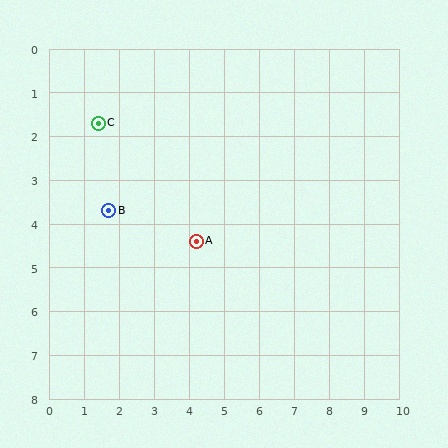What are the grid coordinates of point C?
Point C is at approximately (1.4, 1.7).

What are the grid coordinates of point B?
Point B is at approximately (1.7, 3.7).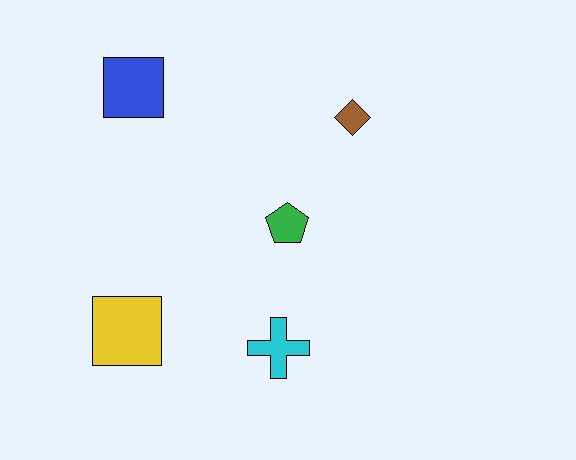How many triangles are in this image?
There are no triangles.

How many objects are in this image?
There are 5 objects.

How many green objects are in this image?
There is 1 green object.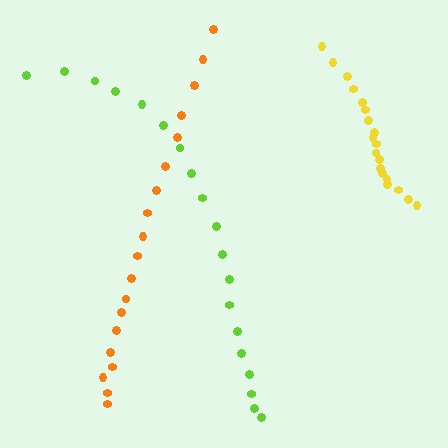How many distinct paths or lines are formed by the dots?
There are 3 distinct paths.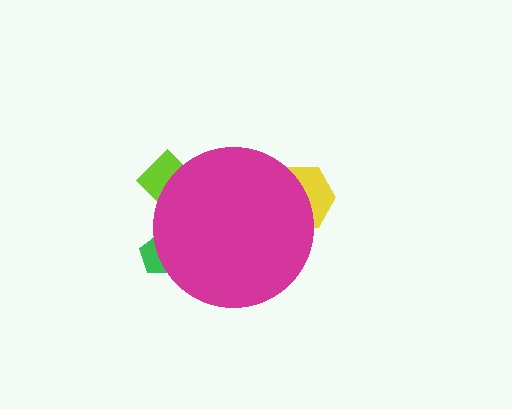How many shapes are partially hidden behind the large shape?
3 shapes are partially hidden.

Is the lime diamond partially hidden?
Yes, the lime diamond is partially hidden behind the magenta circle.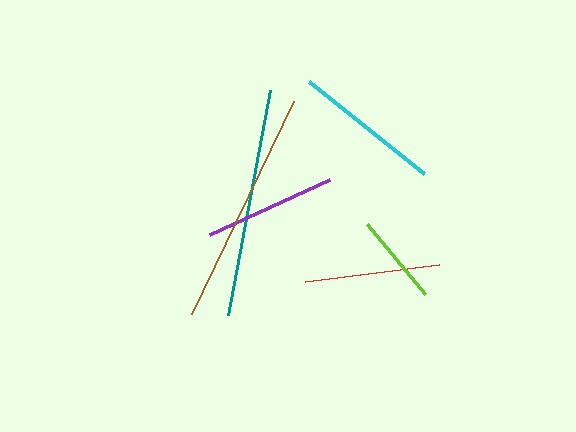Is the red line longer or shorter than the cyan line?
The cyan line is longer than the red line.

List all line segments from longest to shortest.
From longest to shortest: brown, teal, cyan, red, purple, lime.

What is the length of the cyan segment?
The cyan segment is approximately 147 pixels long.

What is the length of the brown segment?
The brown segment is approximately 236 pixels long.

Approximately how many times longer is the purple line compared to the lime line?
The purple line is approximately 1.4 times the length of the lime line.